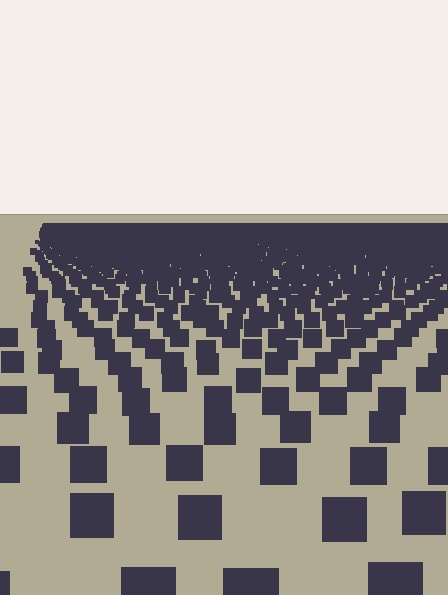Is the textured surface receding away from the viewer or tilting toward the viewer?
The surface is receding away from the viewer. Texture elements get smaller and denser toward the top.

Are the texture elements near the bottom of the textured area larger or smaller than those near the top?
Larger. Near the bottom, elements are closer to the viewer and appear at a bigger on-screen size.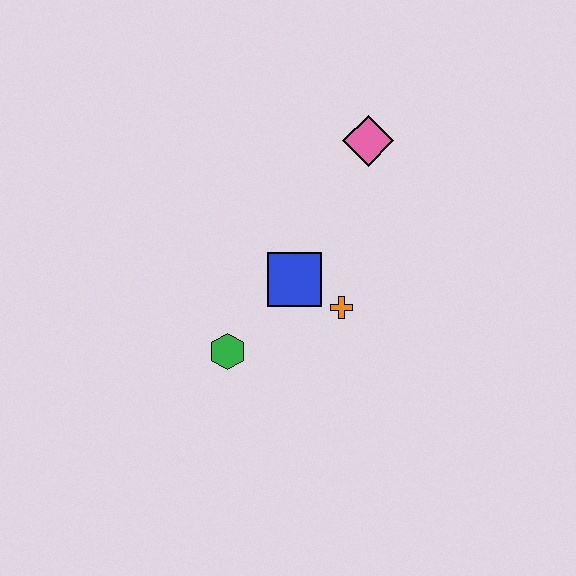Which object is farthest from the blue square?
The pink diamond is farthest from the blue square.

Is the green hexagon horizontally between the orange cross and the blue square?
No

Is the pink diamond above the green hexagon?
Yes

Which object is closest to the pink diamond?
The blue square is closest to the pink diamond.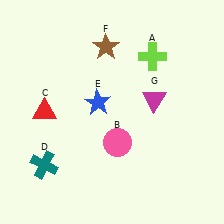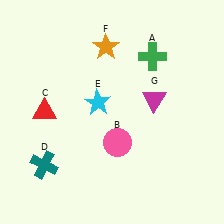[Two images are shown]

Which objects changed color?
A changed from lime to green. E changed from blue to cyan. F changed from brown to orange.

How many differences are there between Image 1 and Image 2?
There are 3 differences between the two images.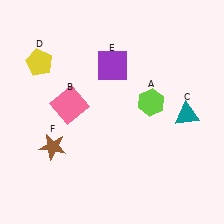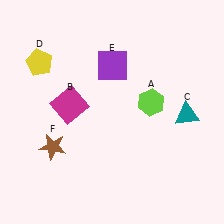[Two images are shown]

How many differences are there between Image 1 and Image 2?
There is 1 difference between the two images.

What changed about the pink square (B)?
In Image 1, B is pink. In Image 2, it changed to magenta.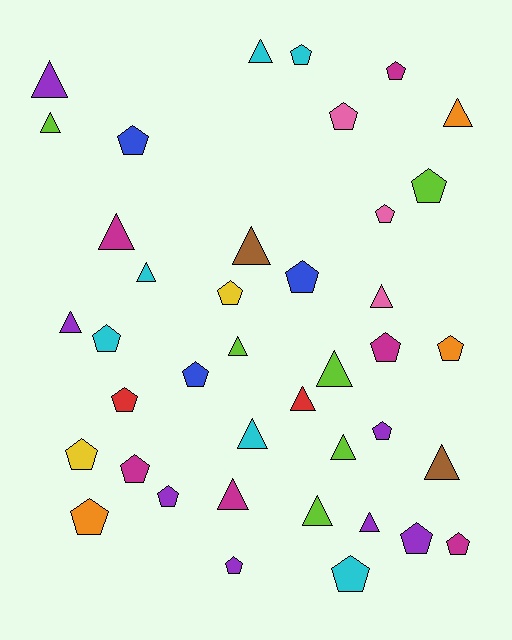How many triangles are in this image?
There are 18 triangles.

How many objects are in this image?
There are 40 objects.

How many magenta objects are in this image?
There are 6 magenta objects.